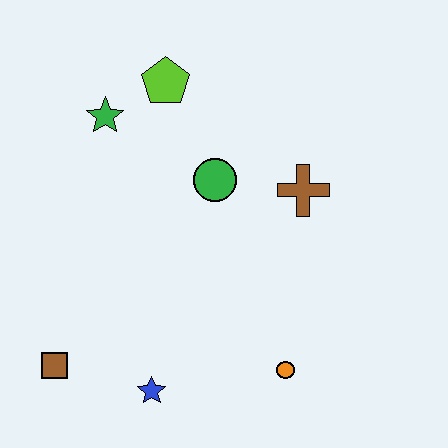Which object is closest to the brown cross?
The green circle is closest to the brown cross.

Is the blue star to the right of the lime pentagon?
No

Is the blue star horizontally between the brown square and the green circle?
Yes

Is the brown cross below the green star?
Yes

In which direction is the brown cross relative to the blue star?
The brown cross is above the blue star.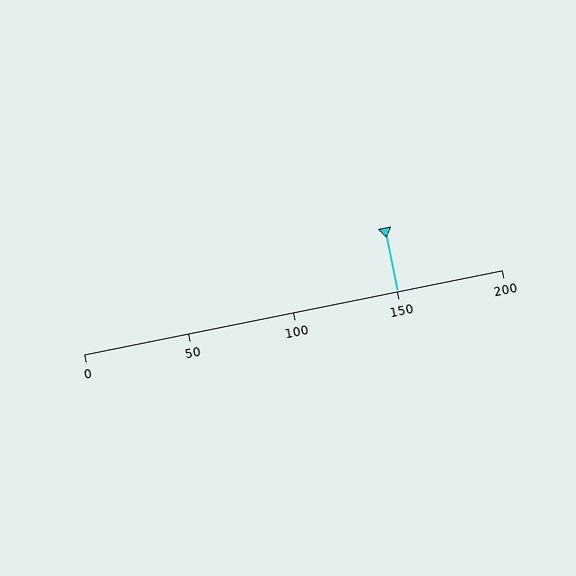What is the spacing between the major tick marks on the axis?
The major ticks are spaced 50 apart.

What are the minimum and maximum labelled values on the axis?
The axis runs from 0 to 200.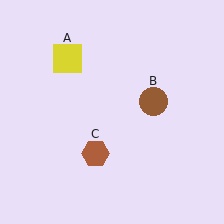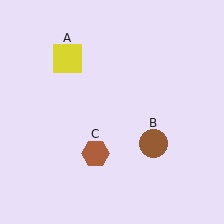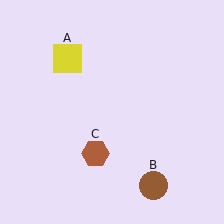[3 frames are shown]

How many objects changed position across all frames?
1 object changed position: brown circle (object B).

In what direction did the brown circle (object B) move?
The brown circle (object B) moved down.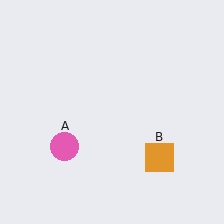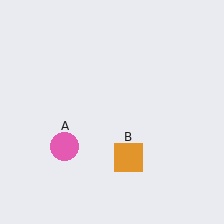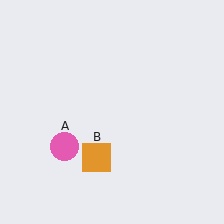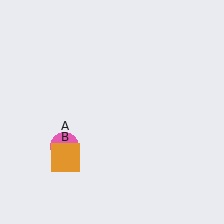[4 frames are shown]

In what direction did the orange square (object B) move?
The orange square (object B) moved left.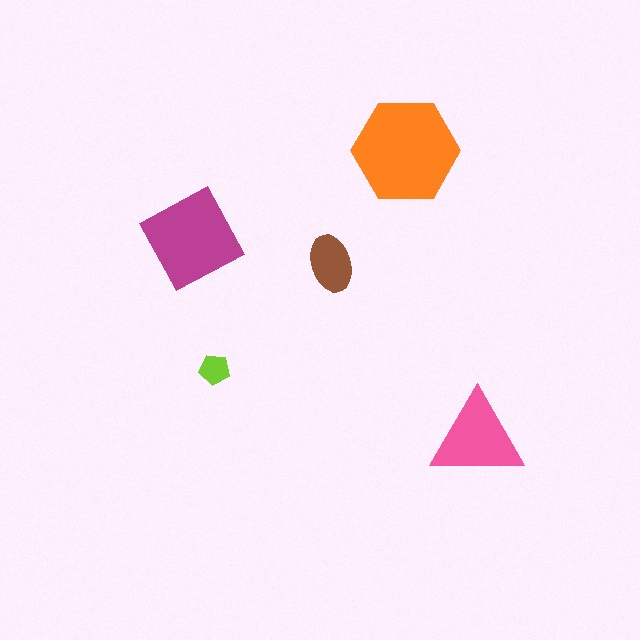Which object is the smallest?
The lime pentagon.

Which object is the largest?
The orange hexagon.